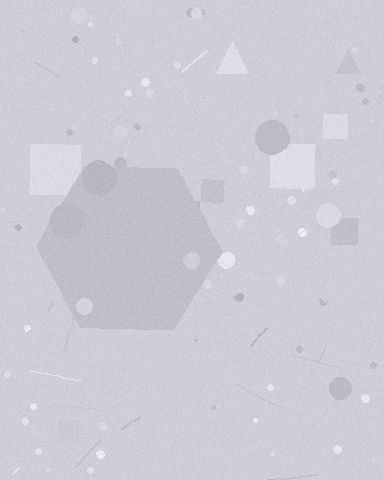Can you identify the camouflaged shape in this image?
The camouflaged shape is a hexagon.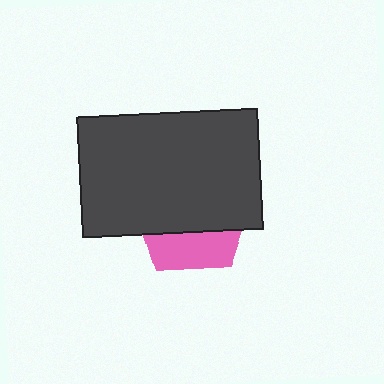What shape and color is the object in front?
The object in front is a dark gray rectangle.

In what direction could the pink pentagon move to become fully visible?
The pink pentagon could move down. That would shift it out from behind the dark gray rectangle entirely.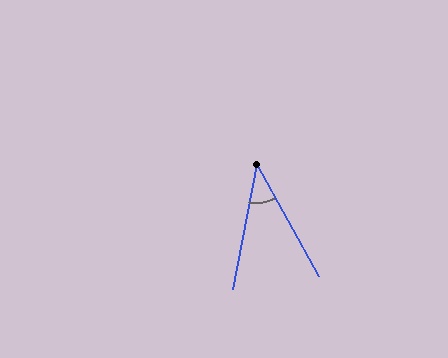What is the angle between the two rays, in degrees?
Approximately 40 degrees.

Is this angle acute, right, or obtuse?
It is acute.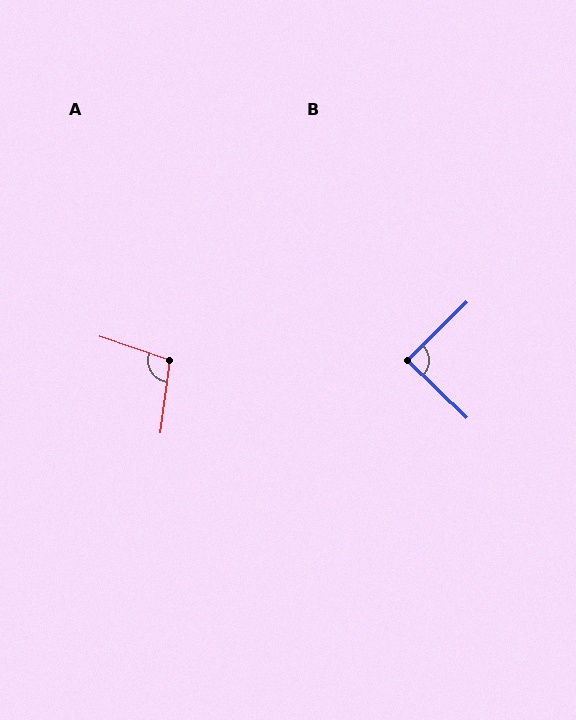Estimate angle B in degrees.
Approximately 88 degrees.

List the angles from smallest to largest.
B (88°), A (101°).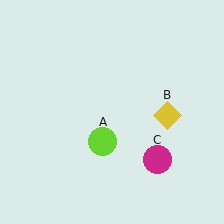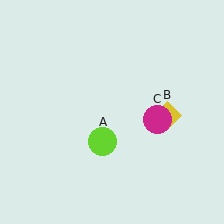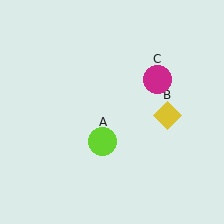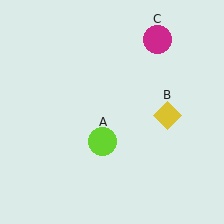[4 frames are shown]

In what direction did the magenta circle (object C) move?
The magenta circle (object C) moved up.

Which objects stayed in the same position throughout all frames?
Lime circle (object A) and yellow diamond (object B) remained stationary.